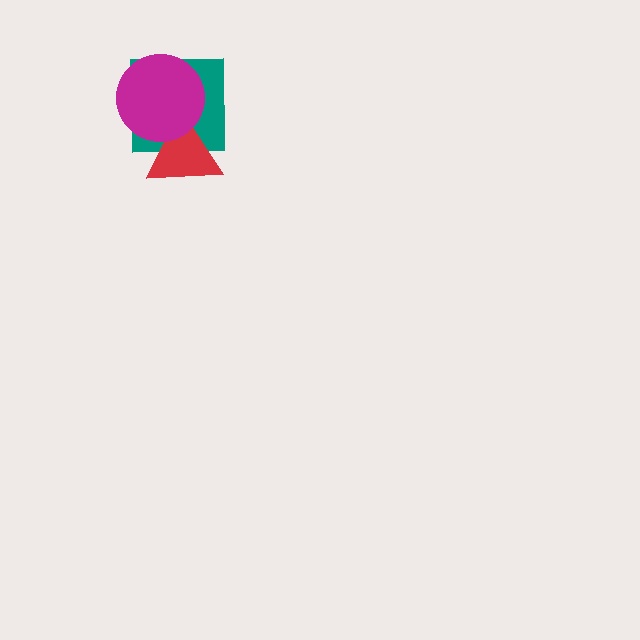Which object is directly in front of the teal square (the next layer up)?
The red triangle is directly in front of the teal square.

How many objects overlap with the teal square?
2 objects overlap with the teal square.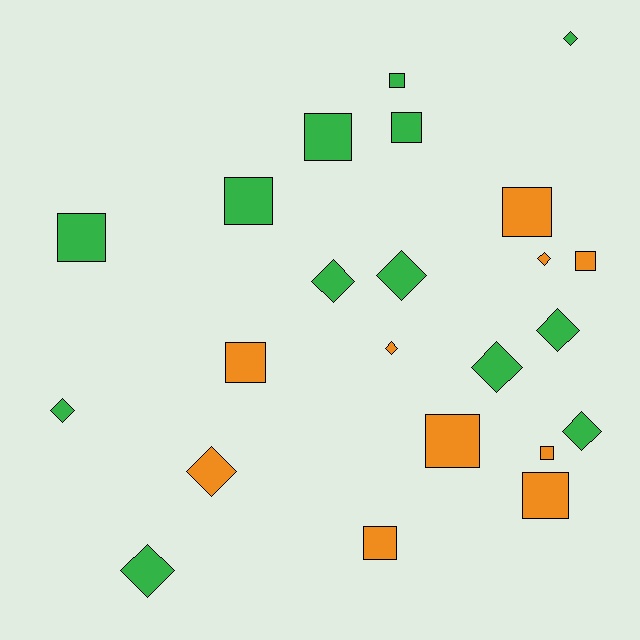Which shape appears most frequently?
Square, with 12 objects.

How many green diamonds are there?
There are 8 green diamonds.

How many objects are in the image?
There are 23 objects.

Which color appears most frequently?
Green, with 13 objects.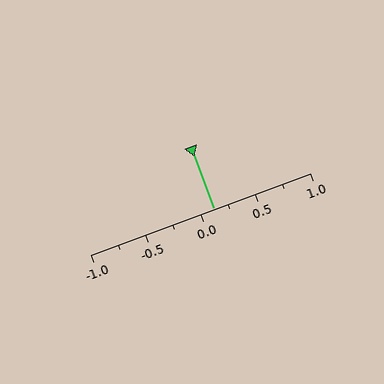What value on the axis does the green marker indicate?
The marker indicates approximately 0.12.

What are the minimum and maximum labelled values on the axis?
The axis runs from -1.0 to 1.0.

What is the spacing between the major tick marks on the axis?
The major ticks are spaced 0.5 apart.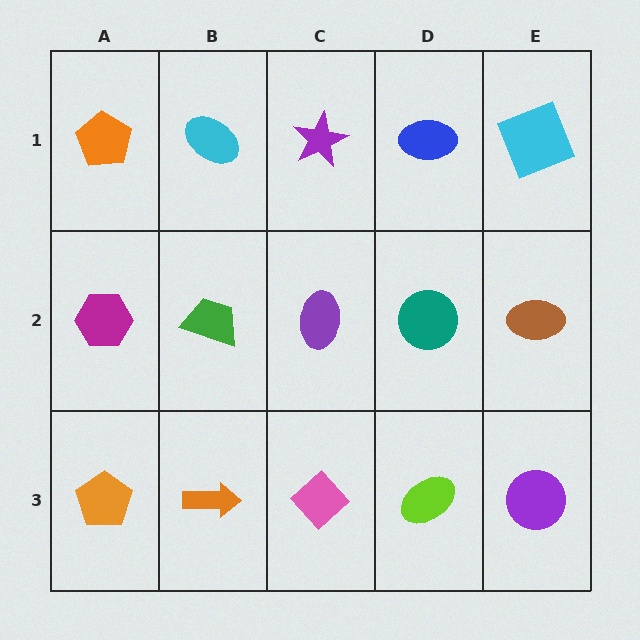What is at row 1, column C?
A purple star.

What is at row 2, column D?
A teal circle.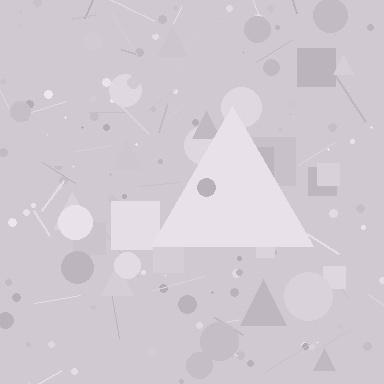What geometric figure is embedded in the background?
A triangle is embedded in the background.